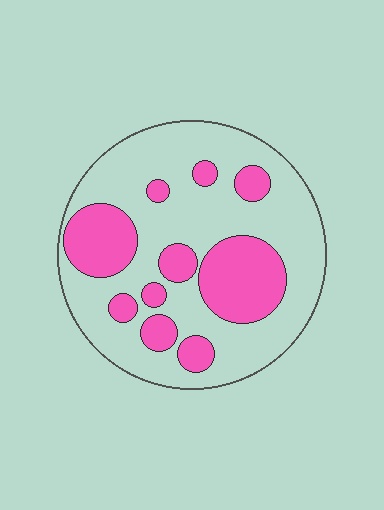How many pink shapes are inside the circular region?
10.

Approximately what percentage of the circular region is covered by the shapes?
Approximately 30%.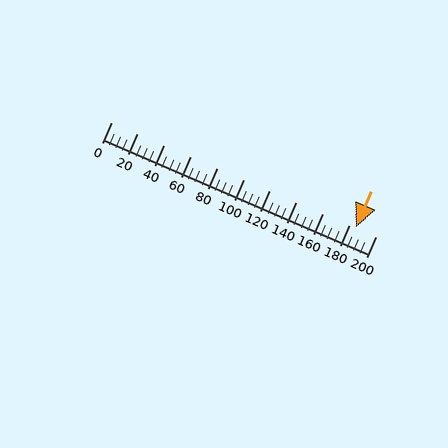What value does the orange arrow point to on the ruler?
The orange arrow points to approximately 185.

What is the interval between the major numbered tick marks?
The major tick marks are spaced 20 units apart.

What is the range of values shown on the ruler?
The ruler shows values from 0 to 200.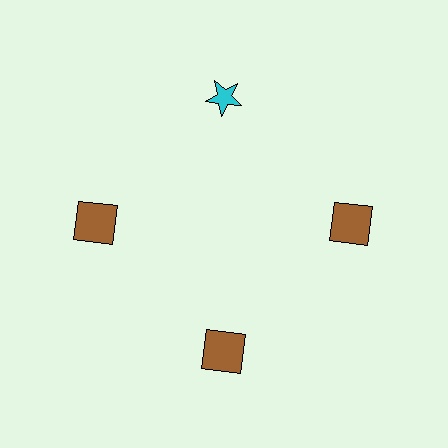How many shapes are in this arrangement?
There are 4 shapes arranged in a ring pattern.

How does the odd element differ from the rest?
It differs in both color (cyan instead of brown) and shape (star instead of square).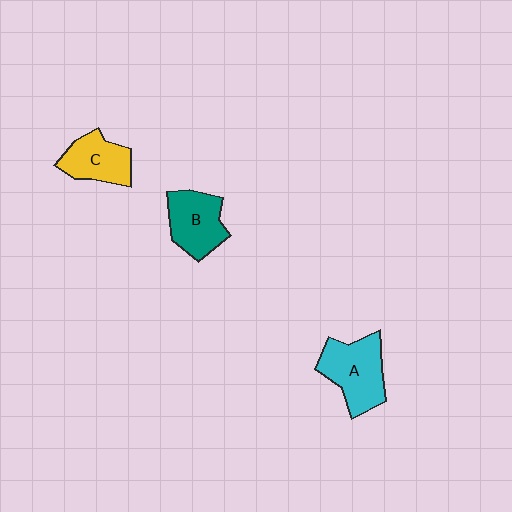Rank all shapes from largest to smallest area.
From largest to smallest: A (cyan), B (teal), C (yellow).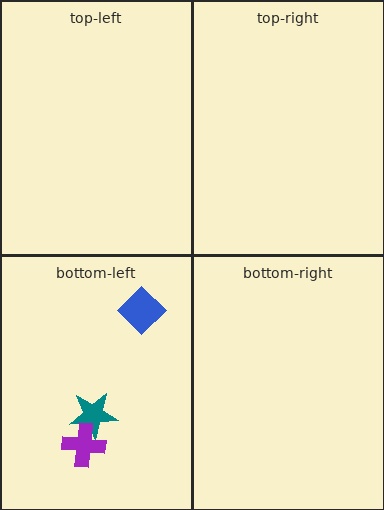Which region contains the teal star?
The bottom-left region.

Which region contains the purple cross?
The bottom-left region.